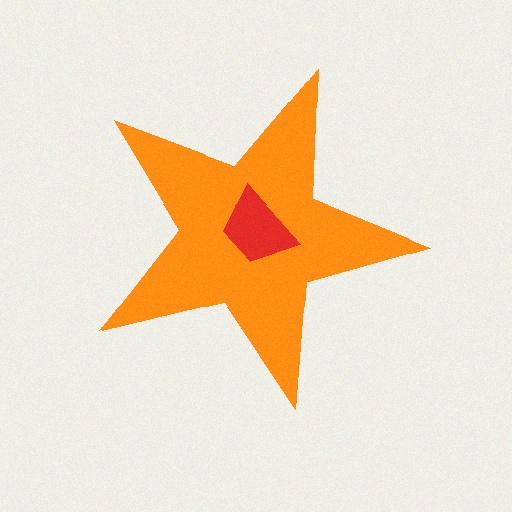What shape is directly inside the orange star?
The red trapezoid.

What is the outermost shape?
The orange star.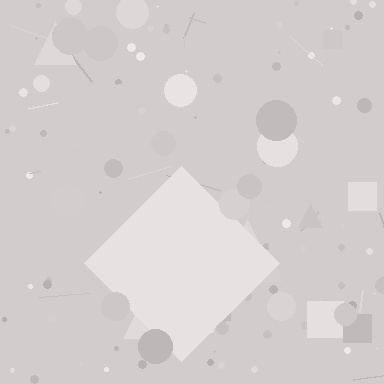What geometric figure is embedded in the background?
A diamond is embedded in the background.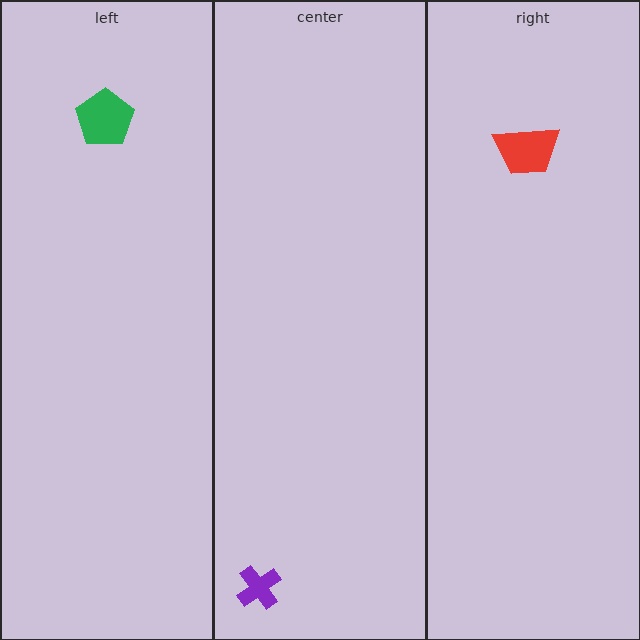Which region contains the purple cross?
The center region.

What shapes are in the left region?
The green pentagon.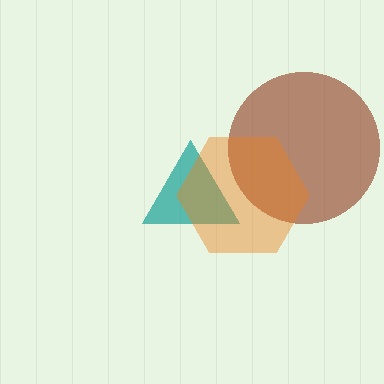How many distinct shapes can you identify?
There are 3 distinct shapes: a teal triangle, a brown circle, an orange hexagon.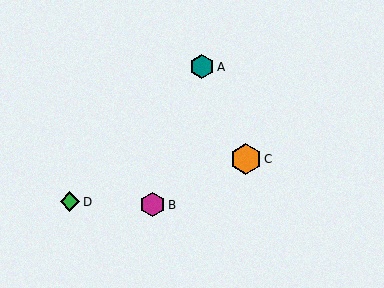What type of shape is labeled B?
Shape B is a magenta hexagon.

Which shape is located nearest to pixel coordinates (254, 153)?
The orange hexagon (labeled C) at (246, 159) is nearest to that location.